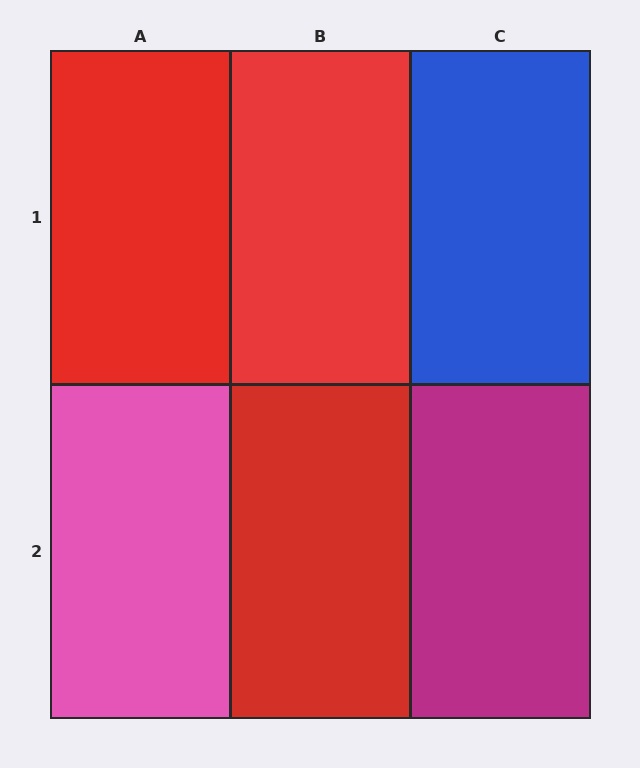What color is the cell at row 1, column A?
Red.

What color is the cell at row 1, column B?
Red.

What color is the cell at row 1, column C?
Blue.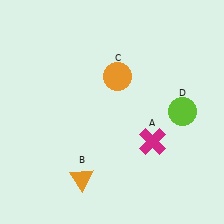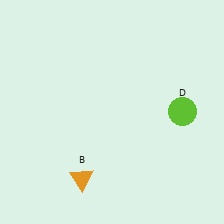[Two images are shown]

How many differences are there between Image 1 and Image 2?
There are 2 differences between the two images.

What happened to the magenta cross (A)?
The magenta cross (A) was removed in Image 2. It was in the bottom-right area of Image 1.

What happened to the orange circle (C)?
The orange circle (C) was removed in Image 2. It was in the top-right area of Image 1.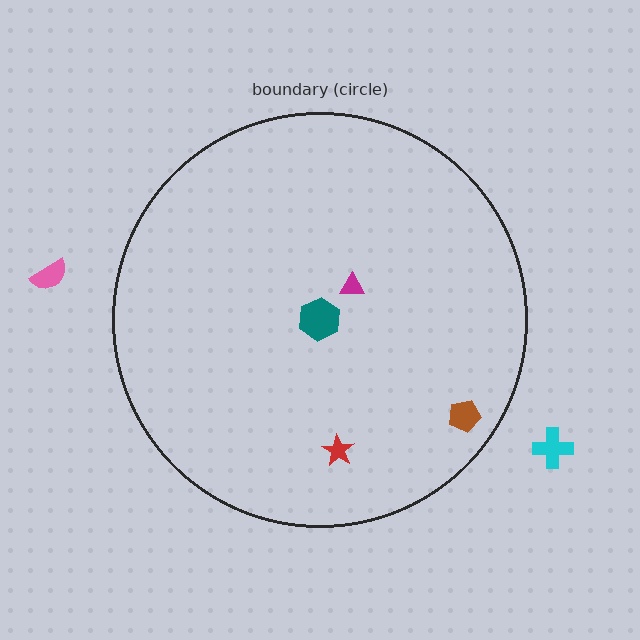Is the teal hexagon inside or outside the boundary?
Inside.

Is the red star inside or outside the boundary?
Inside.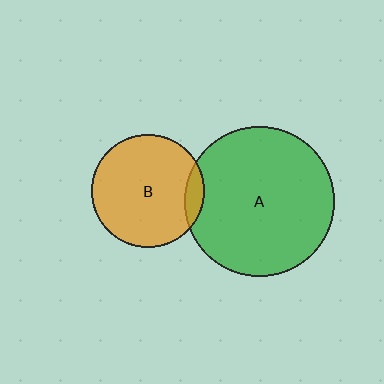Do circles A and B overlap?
Yes.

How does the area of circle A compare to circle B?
Approximately 1.7 times.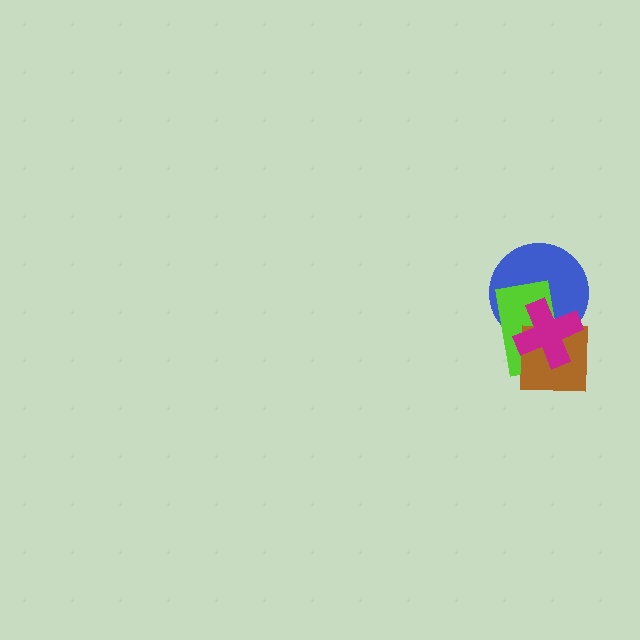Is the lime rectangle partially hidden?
Yes, it is partially covered by another shape.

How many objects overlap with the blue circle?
3 objects overlap with the blue circle.